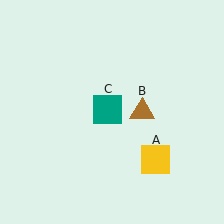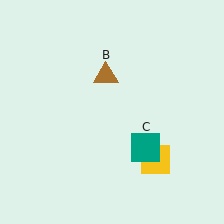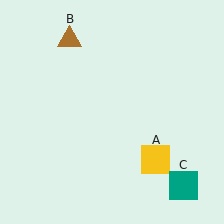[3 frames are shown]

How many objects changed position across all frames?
2 objects changed position: brown triangle (object B), teal square (object C).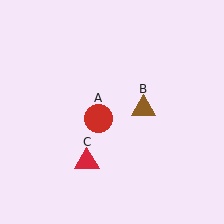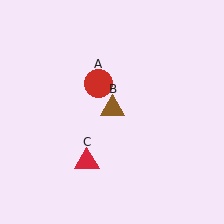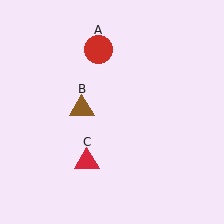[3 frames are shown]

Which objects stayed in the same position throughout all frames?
Red triangle (object C) remained stationary.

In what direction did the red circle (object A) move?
The red circle (object A) moved up.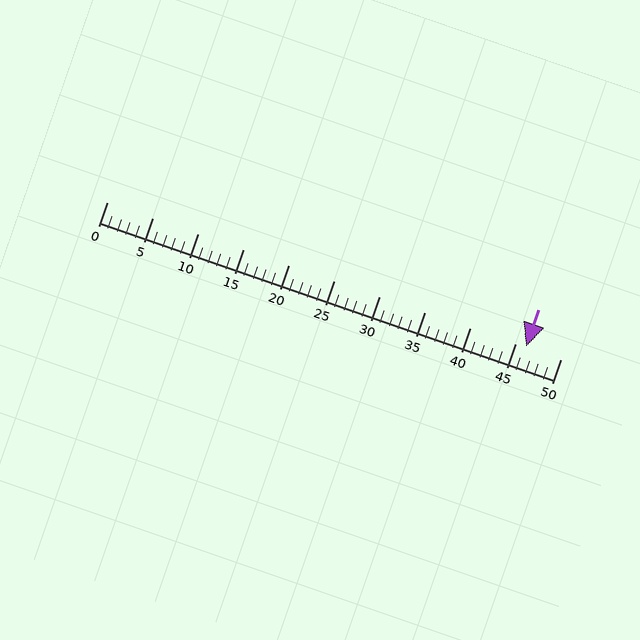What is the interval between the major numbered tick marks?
The major tick marks are spaced 5 units apart.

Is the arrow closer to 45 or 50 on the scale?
The arrow is closer to 45.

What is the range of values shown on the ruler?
The ruler shows values from 0 to 50.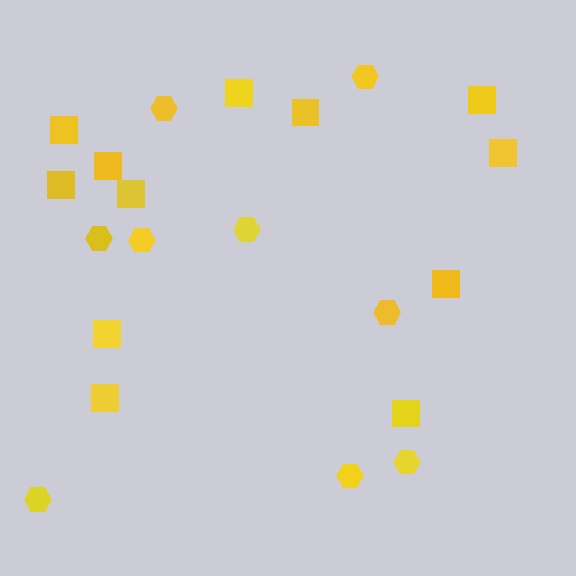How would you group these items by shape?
There are 2 groups: one group of hexagons (9) and one group of squares (12).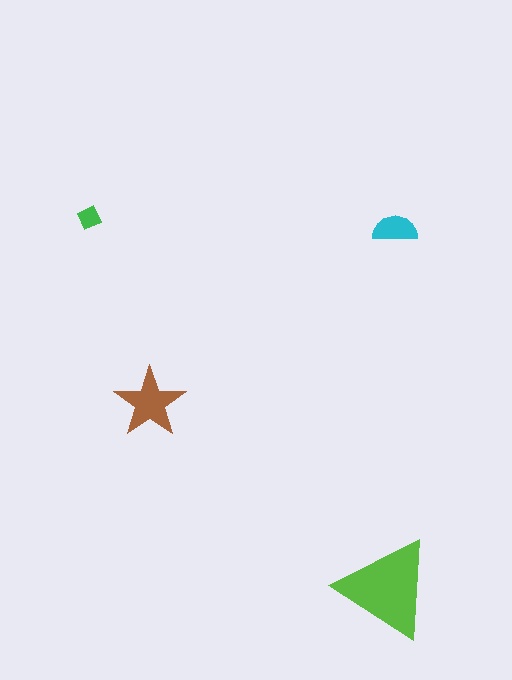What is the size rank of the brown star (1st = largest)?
2nd.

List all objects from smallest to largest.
The green diamond, the cyan semicircle, the brown star, the lime triangle.